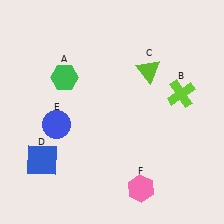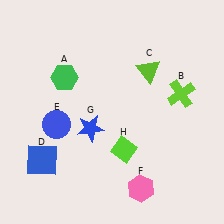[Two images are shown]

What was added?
A blue star (G), a lime diamond (H) were added in Image 2.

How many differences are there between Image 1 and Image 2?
There are 2 differences between the two images.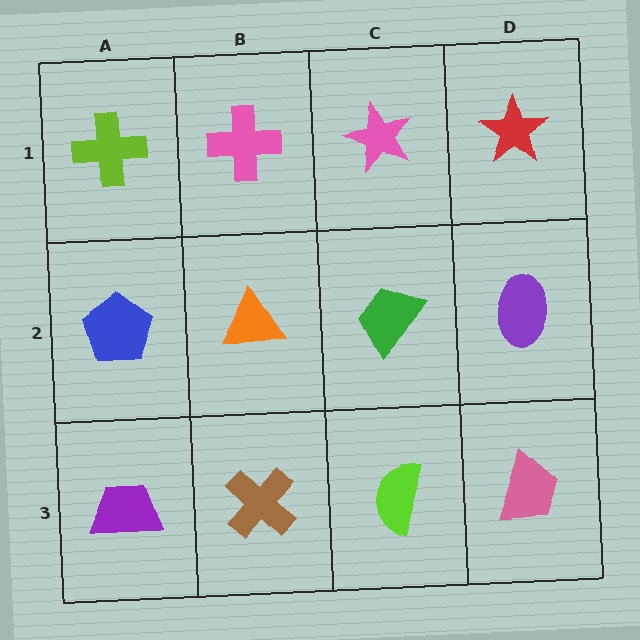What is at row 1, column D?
A red star.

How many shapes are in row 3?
4 shapes.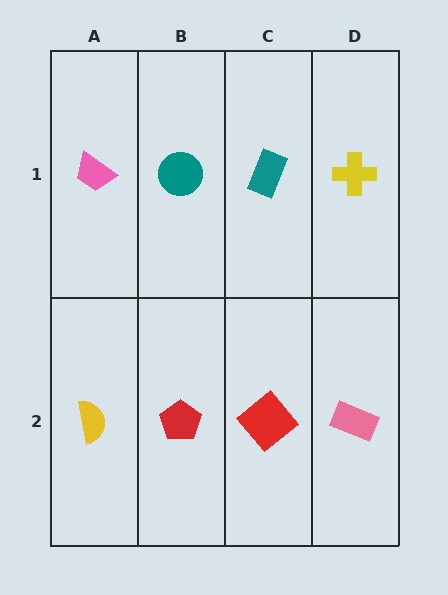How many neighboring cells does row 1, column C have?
3.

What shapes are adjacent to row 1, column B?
A red pentagon (row 2, column B), a pink trapezoid (row 1, column A), a teal rectangle (row 1, column C).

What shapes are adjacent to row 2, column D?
A yellow cross (row 1, column D), a red diamond (row 2, column C).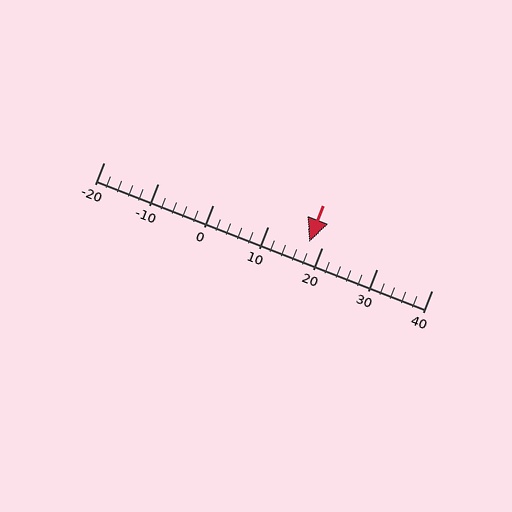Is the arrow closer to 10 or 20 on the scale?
The arrow is closer to 20.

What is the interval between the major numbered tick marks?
The major tick marks are spaced 10 units apart.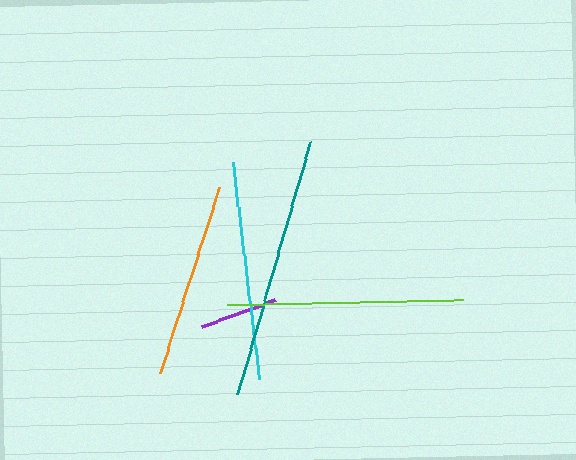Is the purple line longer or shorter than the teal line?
The teal line is longer than the purple line.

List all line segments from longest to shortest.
From longest to shortest: teal, lime, cyan, orange, purple.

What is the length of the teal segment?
The teal segment is approximately 262 pixels long.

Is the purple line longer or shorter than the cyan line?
The cyan line is longer than the purple line.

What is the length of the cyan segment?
The cyan segment is approximately 218 pixels long.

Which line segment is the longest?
The teal line is the longest at approximately 262 pixels.